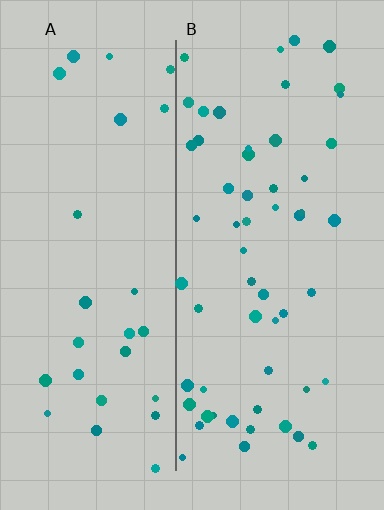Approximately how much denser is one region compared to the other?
Approximately 2.0× — region B over region A.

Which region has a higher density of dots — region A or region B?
B (the right).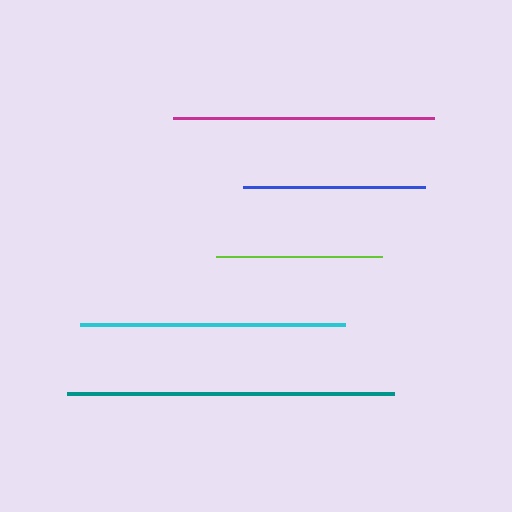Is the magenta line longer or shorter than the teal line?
The teal line is longer than the magenta line.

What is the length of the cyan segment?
The cyan segment is approximately 265 pixels long.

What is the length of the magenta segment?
The magenta segment is approximately 261 pixels long.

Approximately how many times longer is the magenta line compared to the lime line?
The magenta line is approximately 1.6 times the length of the lime line.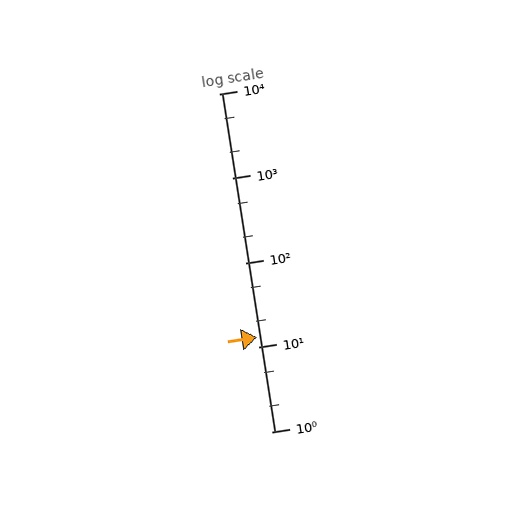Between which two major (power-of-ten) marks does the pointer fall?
The pointer is between 10 and 100.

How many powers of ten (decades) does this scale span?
The scale spans 4 decades, from 1 to 10000.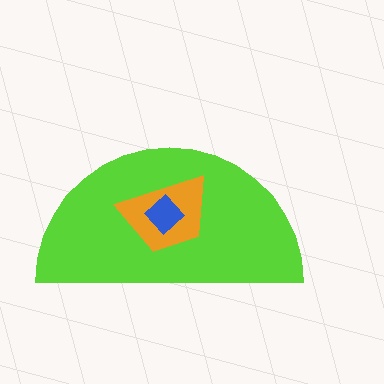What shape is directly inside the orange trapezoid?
The blue diamond.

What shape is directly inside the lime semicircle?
The orange trapezoid.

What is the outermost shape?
The lime semicircle.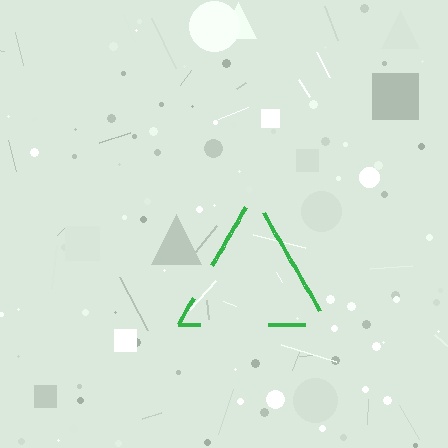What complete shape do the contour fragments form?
The contour fragments form a triangle.